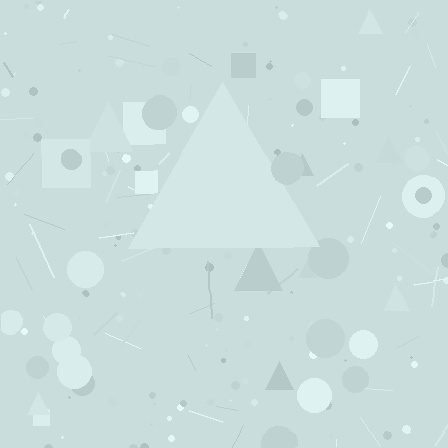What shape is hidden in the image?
A triangle is hidden in the image.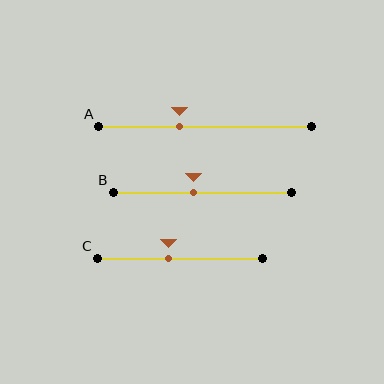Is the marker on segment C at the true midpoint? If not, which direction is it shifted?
No, the marker on segment C is shifted to the left by about 7% of the segment length.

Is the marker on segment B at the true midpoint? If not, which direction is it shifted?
No, the marker on segment B is shifted to the left by about 5% of the segment length.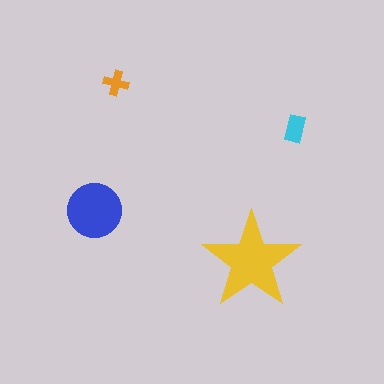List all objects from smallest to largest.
The orange cross, the cyan rectangle, the blue circle, the yellow star.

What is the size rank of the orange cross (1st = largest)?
4th.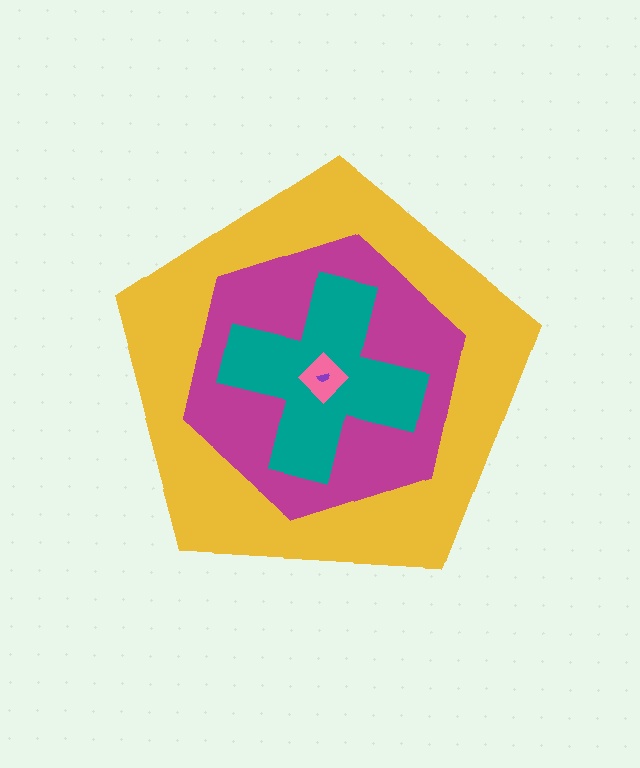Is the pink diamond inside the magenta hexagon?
Yes.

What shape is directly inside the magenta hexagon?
The teal cross.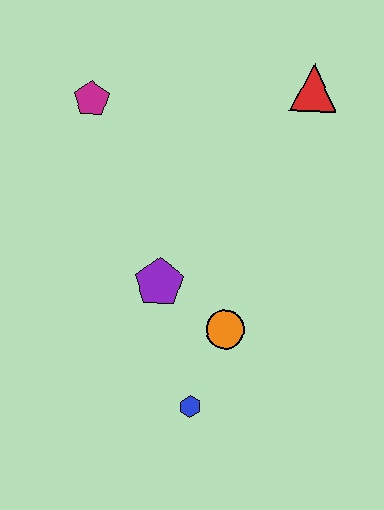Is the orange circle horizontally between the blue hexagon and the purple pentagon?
No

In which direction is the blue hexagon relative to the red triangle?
The blue hexagon is below the red triangle.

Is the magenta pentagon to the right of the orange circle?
No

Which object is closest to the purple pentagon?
The orange circle is closest to the purple pentagon.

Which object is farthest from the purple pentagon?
The red triangle is farthest from the purple pentagon.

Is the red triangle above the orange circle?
Yes